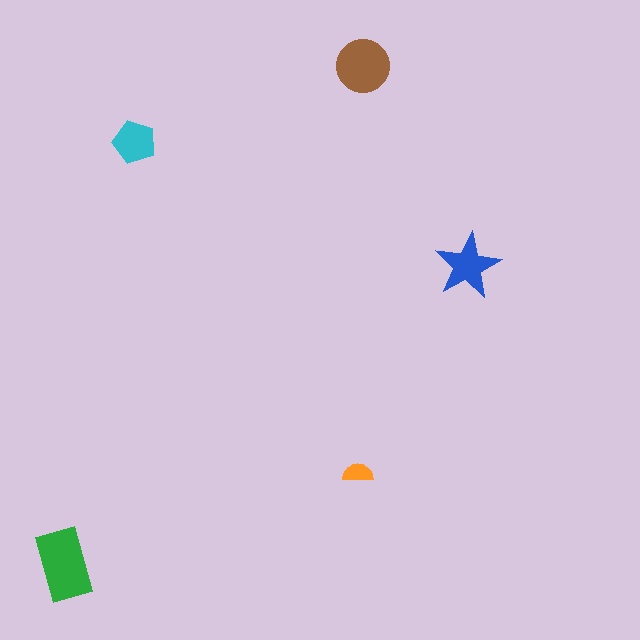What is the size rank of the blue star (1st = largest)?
3rd.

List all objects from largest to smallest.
The green rectangle, the brown circle, the blue star, the cyan pentagon, the orange semicircle.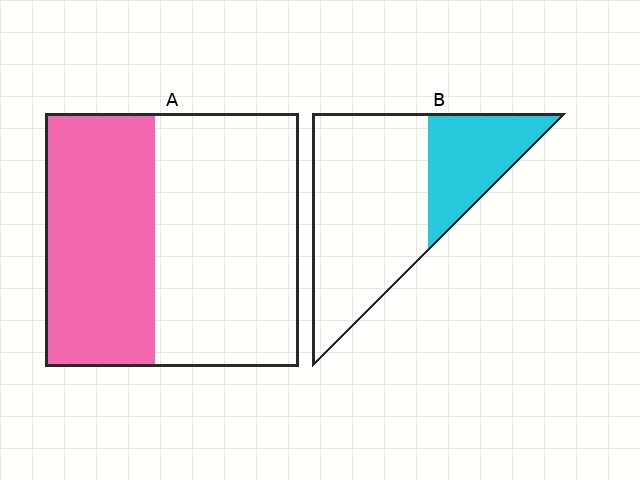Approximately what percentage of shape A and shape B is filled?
A is approximately 45% and B is approximately 30%.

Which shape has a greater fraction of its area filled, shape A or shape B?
Shape A.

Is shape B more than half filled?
No.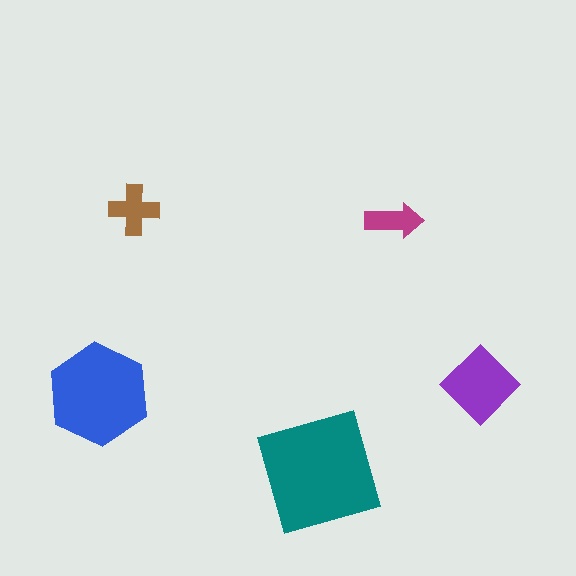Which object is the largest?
The teal square.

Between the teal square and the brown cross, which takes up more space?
The teal square.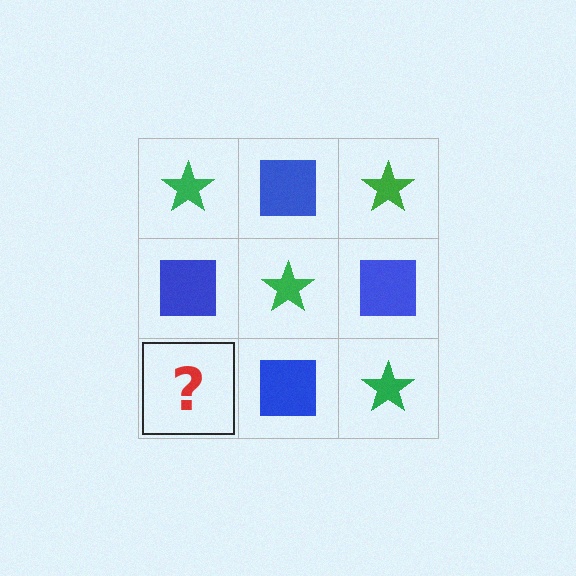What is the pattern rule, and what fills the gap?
The rule is that it alternates green star and blue square in a checkerboard pattern. The gap should be filled with a green star.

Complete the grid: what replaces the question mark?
The question mark should be replaced with a green star.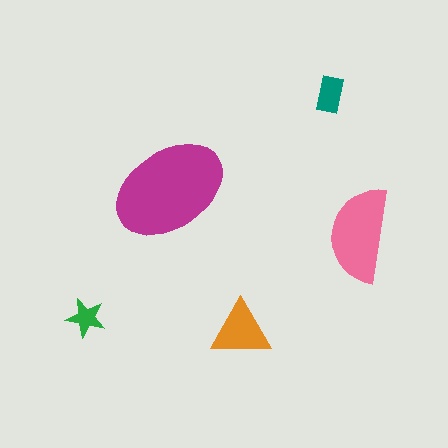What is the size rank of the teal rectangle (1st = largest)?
4th.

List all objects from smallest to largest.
The green star, the teal rectangle, the orange triangle, the pink semicircle, the magenta ellipse.